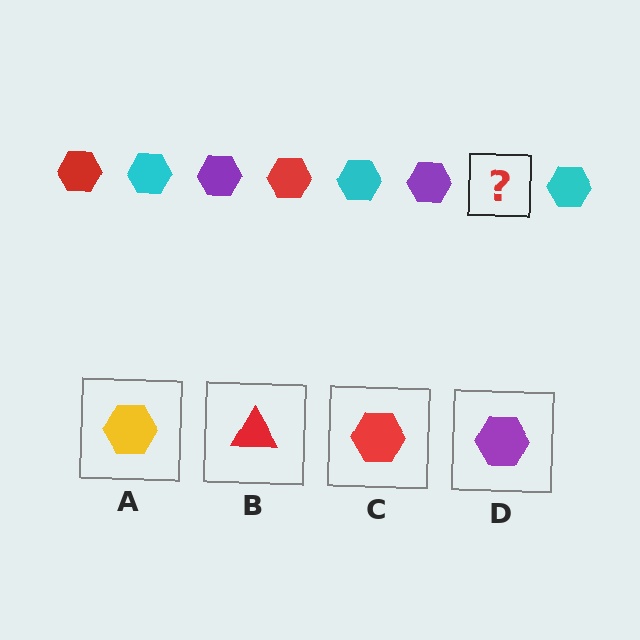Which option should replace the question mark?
Option C.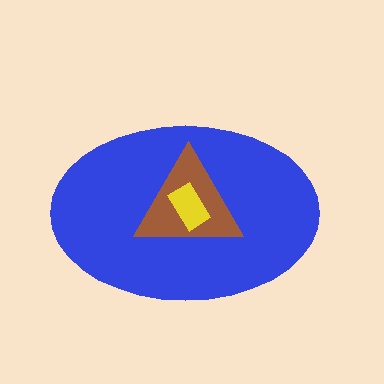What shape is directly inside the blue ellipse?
The brown triangle.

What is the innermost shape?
The yellow rectangle.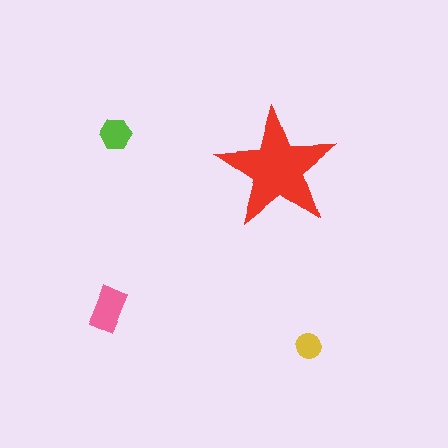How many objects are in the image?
There are 4 objects in the image.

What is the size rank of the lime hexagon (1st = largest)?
3rd.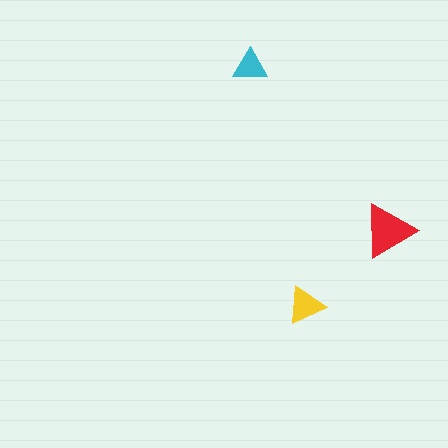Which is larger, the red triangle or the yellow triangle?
The red one.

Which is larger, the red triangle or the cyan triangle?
The red one.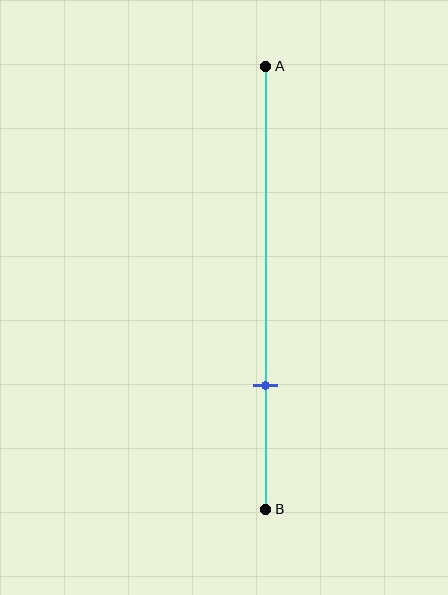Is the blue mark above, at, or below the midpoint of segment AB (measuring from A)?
The blue mark is below the midpoint of segment AB.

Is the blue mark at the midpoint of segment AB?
No, the mark is at about 70% from A, not at the 50% midpoint.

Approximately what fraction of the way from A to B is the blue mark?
The blue mark is approximately 70% of the way from A to B.